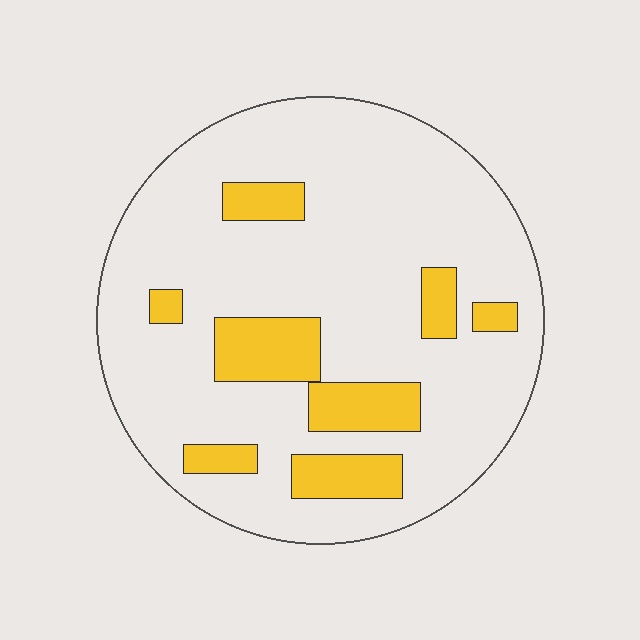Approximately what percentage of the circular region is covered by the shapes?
Approximately 20%.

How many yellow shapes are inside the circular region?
8.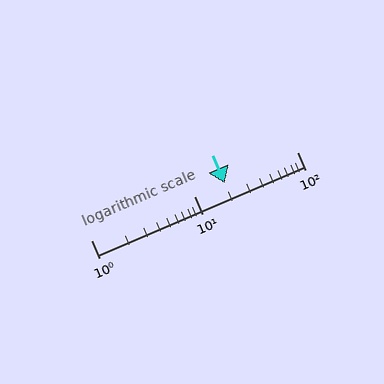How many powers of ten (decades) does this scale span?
The scale spans 2 decades, from 1 to 100.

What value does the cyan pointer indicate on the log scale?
The pointer indicates approximately 20.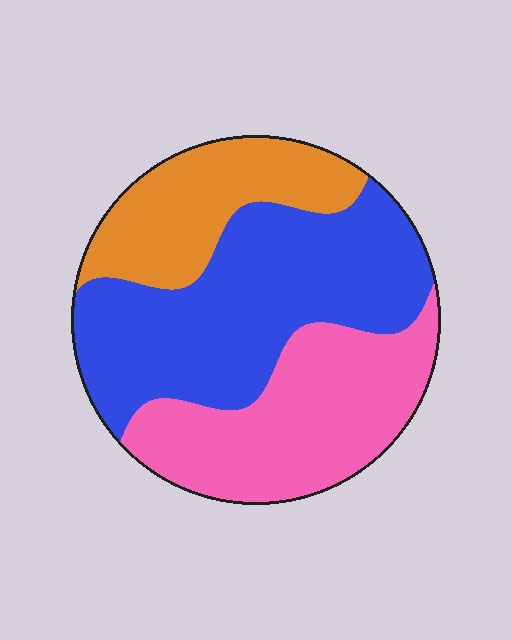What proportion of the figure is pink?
Pink covers 33% of the figure.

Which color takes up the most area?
Blue, at roughly 45%.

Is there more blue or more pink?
Blue.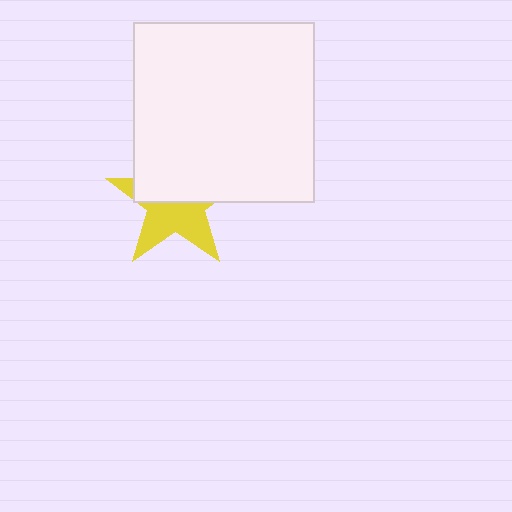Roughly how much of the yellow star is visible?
About half of it is visible (roughly 48%).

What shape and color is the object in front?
The object in front is a white square.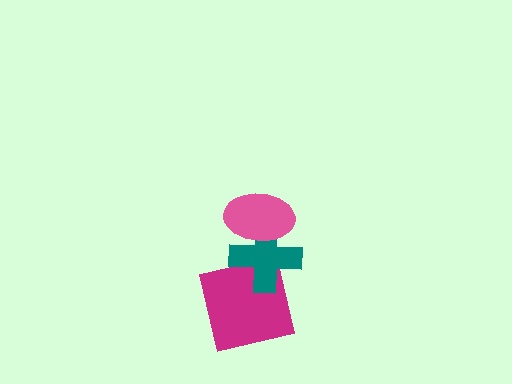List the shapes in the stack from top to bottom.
From top to bottom: the pink ellipse, the teal cross, the magenta square.